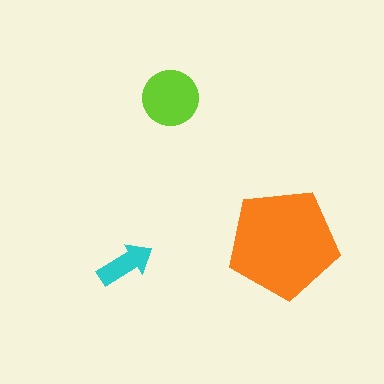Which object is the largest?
The orange pentagon.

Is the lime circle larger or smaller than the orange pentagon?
Smaller.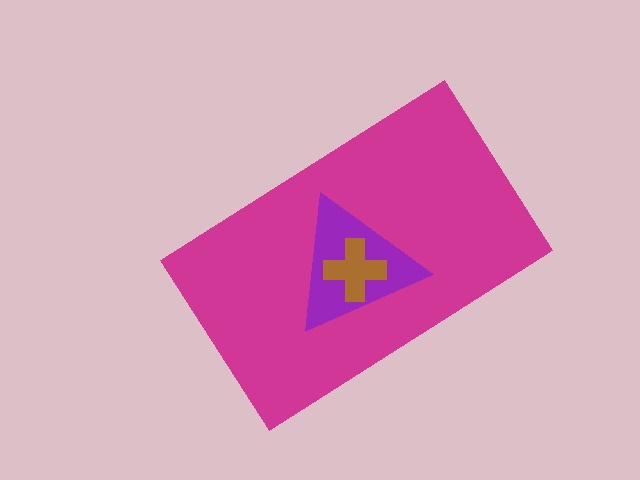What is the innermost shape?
The brown cross.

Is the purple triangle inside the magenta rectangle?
Yes.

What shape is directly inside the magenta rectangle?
The purple triangle.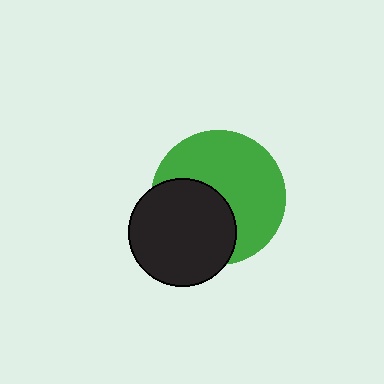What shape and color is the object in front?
The object in front is a black circle.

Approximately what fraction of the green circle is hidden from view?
Roughly 39% of the green circle is hidden behind the black circle.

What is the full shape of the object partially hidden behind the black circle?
The partially hidden object is a green circle.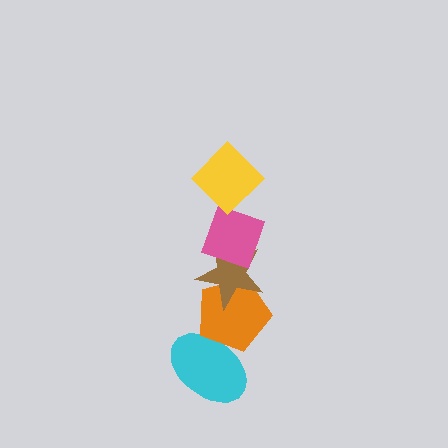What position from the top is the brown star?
The brown star is 3rd from the top.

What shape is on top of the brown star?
The pink diamond is on top of the brown star.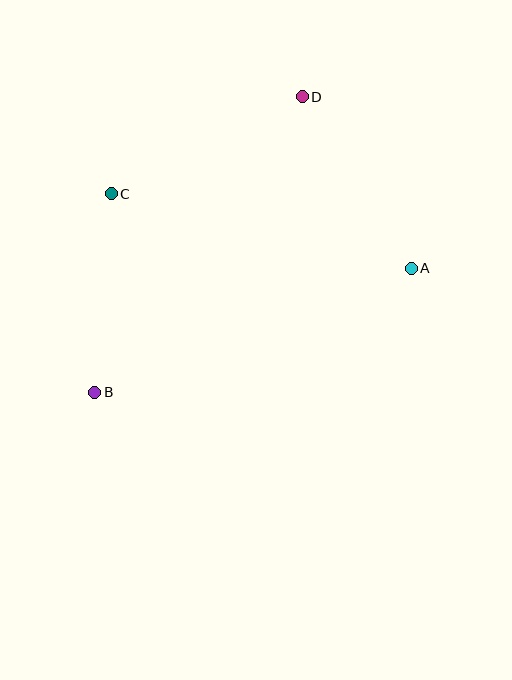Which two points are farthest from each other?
Points B and D are farthest from each other.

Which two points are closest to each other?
Points B and C are closest to each other.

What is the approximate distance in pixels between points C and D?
The distance between C and D is approximately 214 pixels.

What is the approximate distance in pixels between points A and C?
The distance between A and C is approximately 309 pixels.